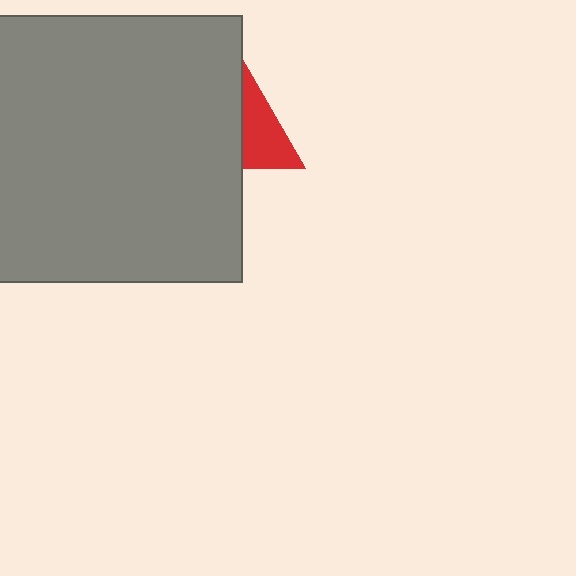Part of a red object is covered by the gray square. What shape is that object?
It is a triangle.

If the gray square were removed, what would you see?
You would see the complete red triangle.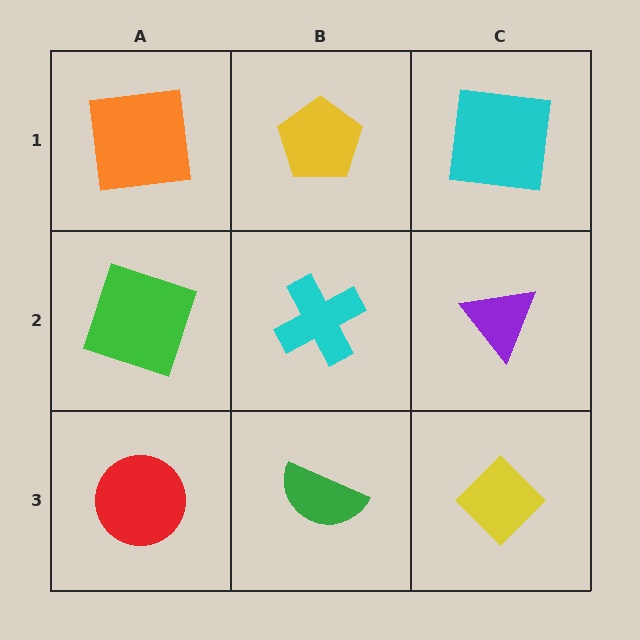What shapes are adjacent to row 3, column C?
A purple triangle (row 2, column C), a green semicircle (row 3, column B).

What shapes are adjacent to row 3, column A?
A green square (row 2, column A), a green semicircle (row 3, column B).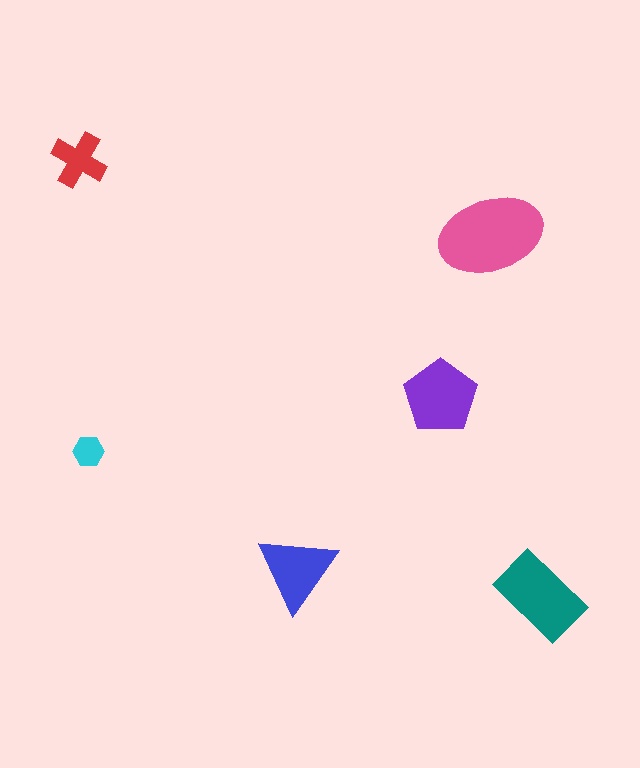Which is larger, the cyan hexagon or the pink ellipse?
The pink ellipse.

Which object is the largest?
The pink ellipse.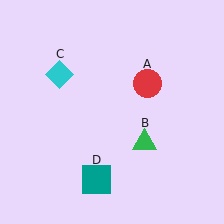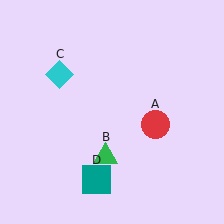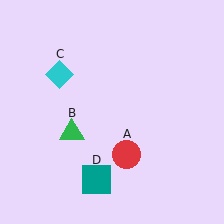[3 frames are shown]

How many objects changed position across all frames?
2 objects changed position: red circle (object A), green triangle (object B).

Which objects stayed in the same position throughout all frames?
Cyan diamond (object C) and teal square (object D) remained stationary.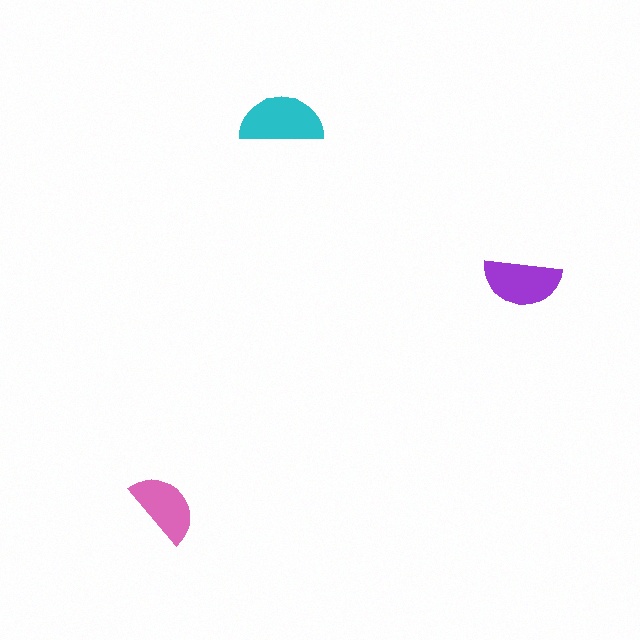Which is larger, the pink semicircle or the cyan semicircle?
The cyan one.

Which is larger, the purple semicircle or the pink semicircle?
The purple one.